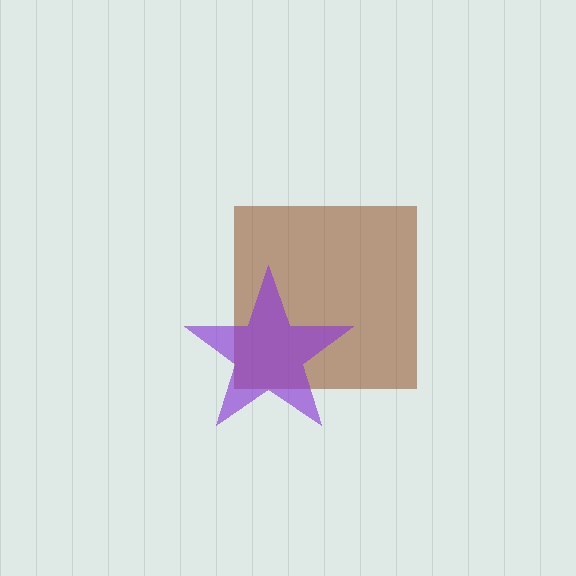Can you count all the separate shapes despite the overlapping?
Yes, there are 2 separate shapes.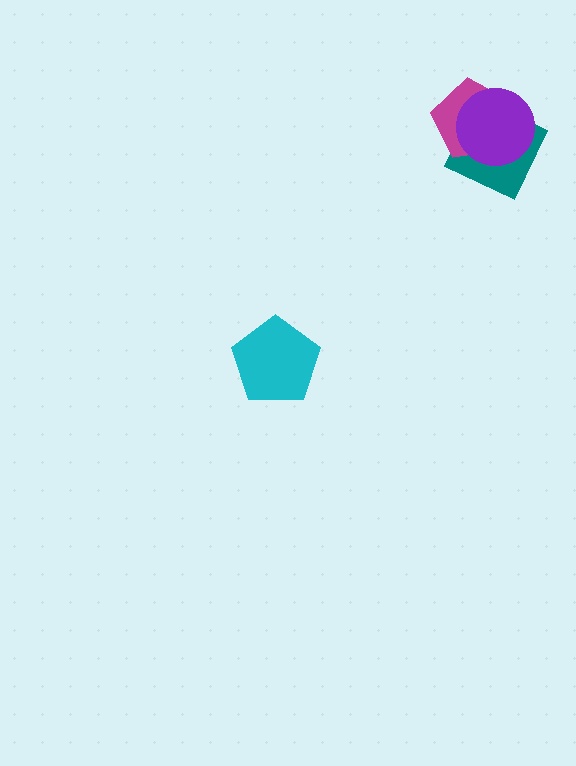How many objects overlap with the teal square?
2 objects overlap with the teal square.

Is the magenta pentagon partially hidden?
Yes, it is partially covered by another shape.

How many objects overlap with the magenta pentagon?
2 objects overlap with the magenta pentagon.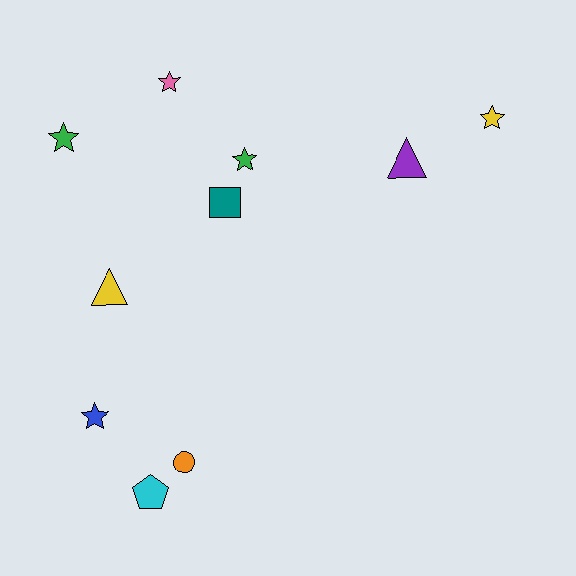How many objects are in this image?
There are 10 objects.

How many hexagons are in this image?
There are no hexagons.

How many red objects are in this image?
There are no red objects.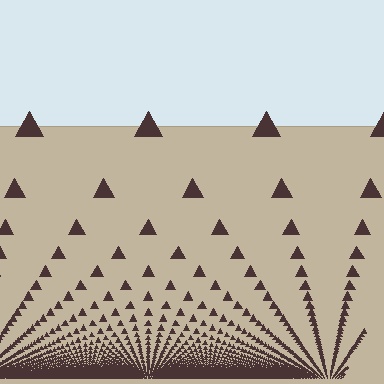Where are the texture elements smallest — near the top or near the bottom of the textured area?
Near the bottom.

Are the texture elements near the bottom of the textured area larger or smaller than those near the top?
Smaller. The gradient is inverted — elements near the bottom are smaller and denser.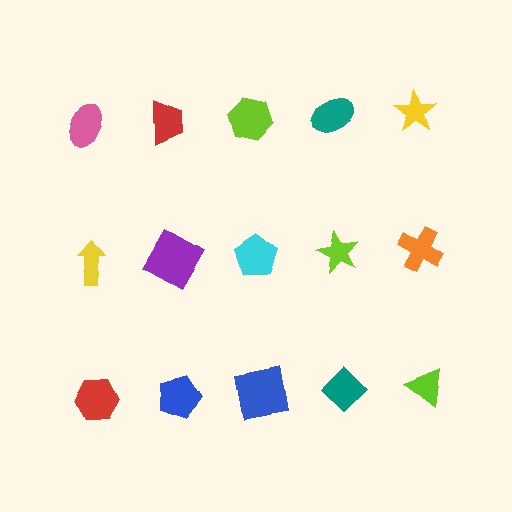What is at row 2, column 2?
A purple square.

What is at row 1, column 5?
A yellow star.